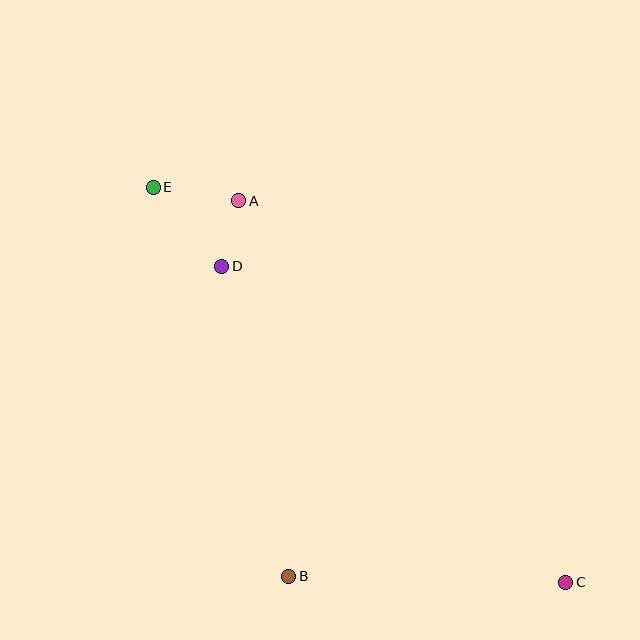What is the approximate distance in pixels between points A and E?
The distance between A and E is approximately 87 pixels.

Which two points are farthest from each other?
Points C and E are farthest from each other.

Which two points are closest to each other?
Points A and D are closest to each other.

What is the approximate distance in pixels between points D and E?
The distance between D and E is approximately 105 pixels.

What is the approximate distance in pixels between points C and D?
The distance between C and D is approximately 467 pixels.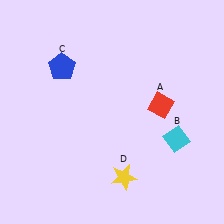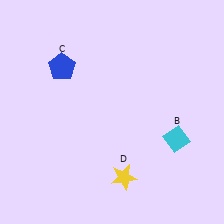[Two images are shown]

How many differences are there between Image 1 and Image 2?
There is 1 difference between the two images.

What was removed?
The red diamond (A) was removed in Image 2.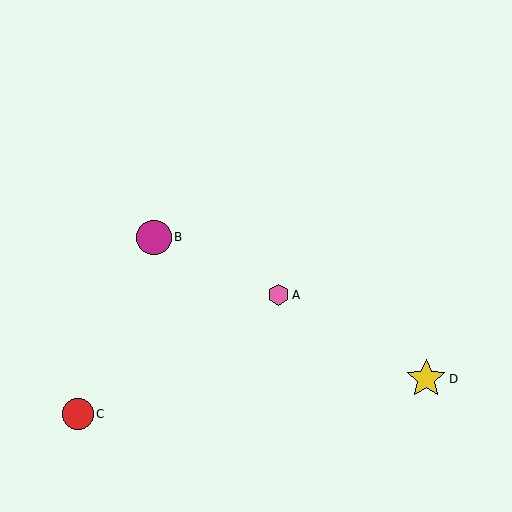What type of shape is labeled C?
Shape C is a red circle.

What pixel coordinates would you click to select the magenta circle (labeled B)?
Click at (154, 237) to select the magenta circle B.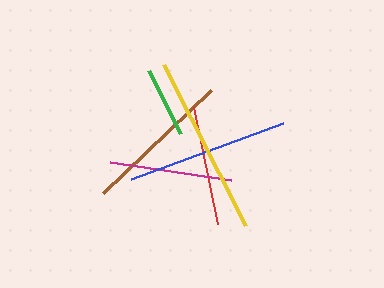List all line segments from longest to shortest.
From longest to shortest: yellow, blue, brown, magenta, red, green.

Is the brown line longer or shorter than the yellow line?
The yellow line is longer than the brown line.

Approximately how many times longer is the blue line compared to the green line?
The blue line is approximately 2.3 times the length of the green line.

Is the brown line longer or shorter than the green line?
The brown line is longer than the green line.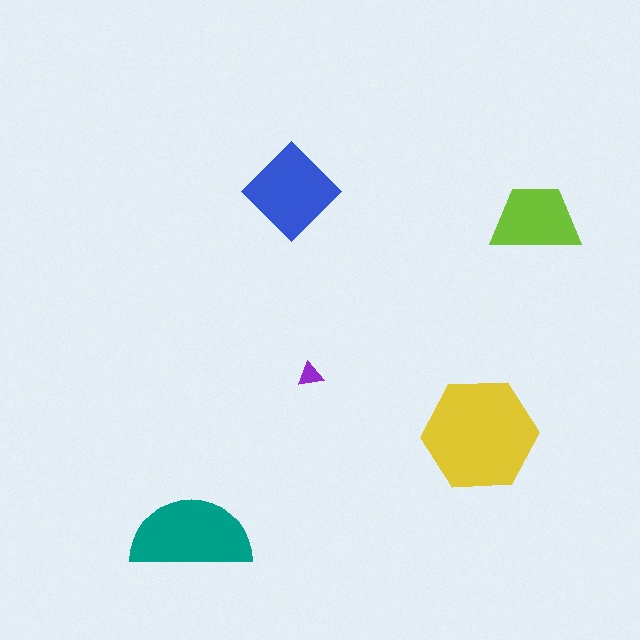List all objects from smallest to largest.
The purple triangle, the lime trapezoid, the blue diamond, the teal semicircle, the yellow hexagon.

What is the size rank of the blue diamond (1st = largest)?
3rd.